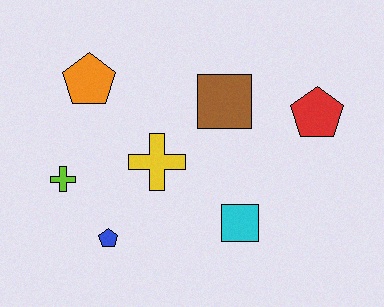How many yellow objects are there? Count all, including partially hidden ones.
There is 1 yellow object.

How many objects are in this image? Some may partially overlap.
There are 7 objects.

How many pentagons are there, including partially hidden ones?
There are 3 pentagons.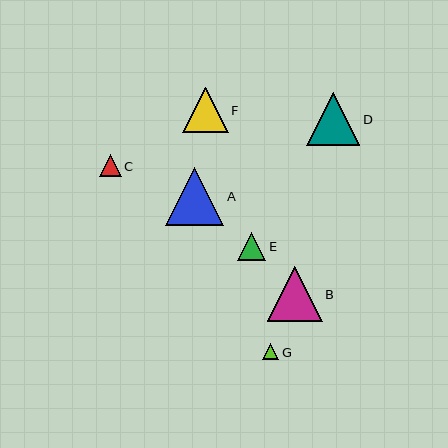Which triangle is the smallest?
Triangle G is the smallest with a size of approximately 16 pixels.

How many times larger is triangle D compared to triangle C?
Triangle D is approximately 2.4 times the size of triangle C.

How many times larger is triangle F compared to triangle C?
Triangle F is approximately 2.1 times the size of triangle C.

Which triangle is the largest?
Triangle A is the largest with a size of approximately 58 pixels.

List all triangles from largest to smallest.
From largest to smallest: A, B, D, F, E, C, G.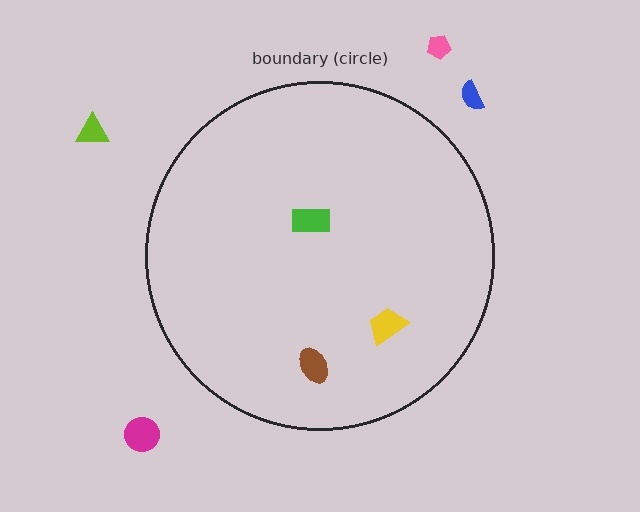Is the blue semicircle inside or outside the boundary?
Outside.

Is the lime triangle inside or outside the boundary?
Outside.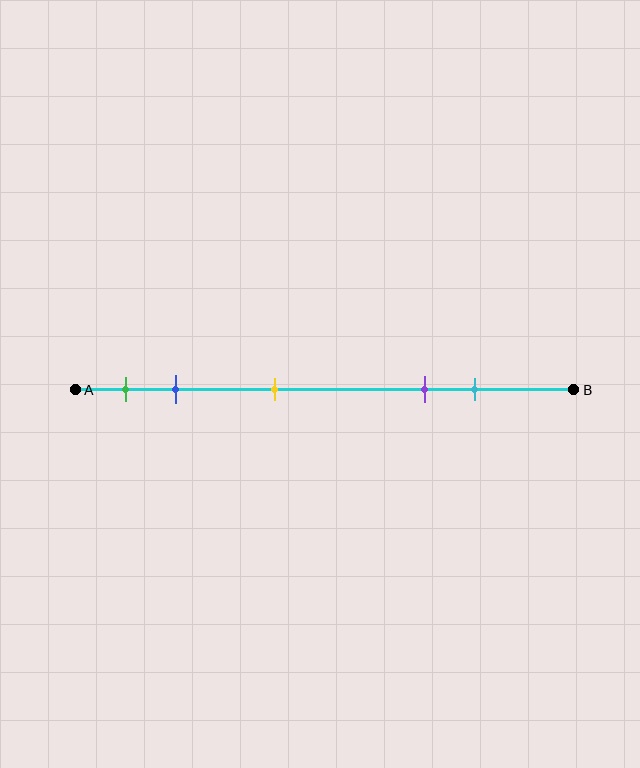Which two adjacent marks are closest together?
The green and blue marks are the closest adjacent pair.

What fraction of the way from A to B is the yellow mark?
The yellow mark is approximately 40% (0.4) of the way from A to B.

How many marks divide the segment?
There are 5 marks dividing the segment.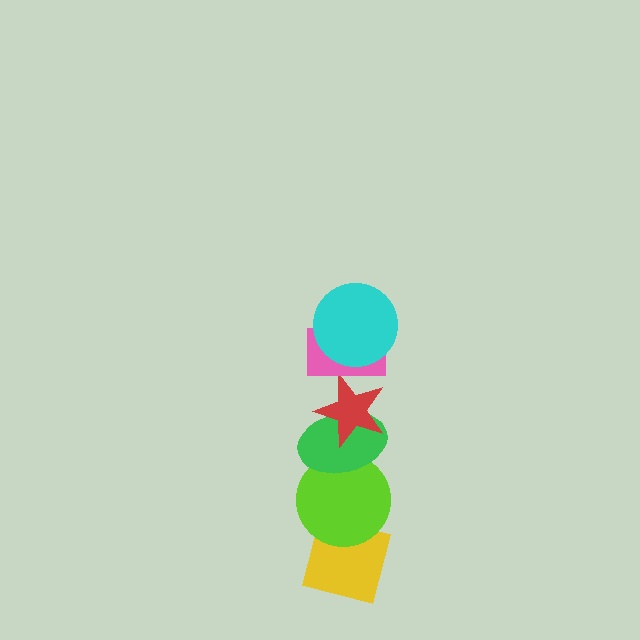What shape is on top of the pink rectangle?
The cyan circle is on top of the pink rectangle.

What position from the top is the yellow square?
The yellow square is 6th from the top.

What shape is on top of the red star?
The pink rectangle is on top of the red star.